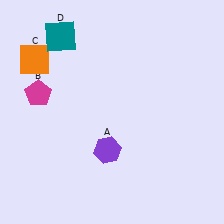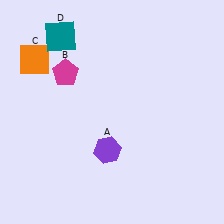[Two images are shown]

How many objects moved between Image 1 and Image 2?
1 object moved between the two images.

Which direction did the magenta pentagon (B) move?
The magenta pentagon (B) moved right.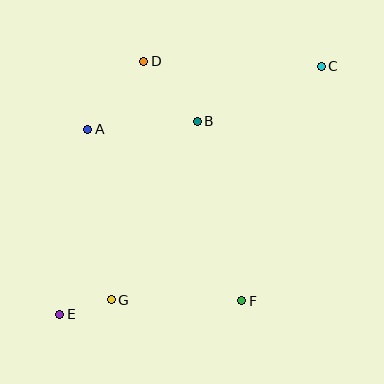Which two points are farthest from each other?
Points C and E are farthest from each other.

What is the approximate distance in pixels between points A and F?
The distance between A and F is approximately 231 pixels.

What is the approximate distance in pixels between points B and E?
The distance between B and E is approximately 238 pixels.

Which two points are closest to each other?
Points E and G are closest to each other.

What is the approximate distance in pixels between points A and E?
The distance between A and E is approximately 187 pixels.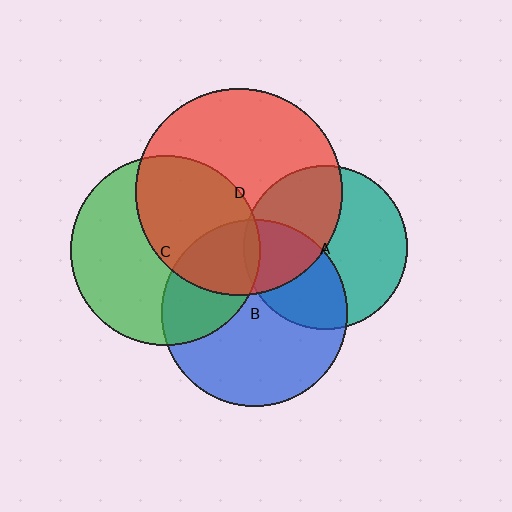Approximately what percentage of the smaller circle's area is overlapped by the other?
Approximately 5%.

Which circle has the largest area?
Circle D (red).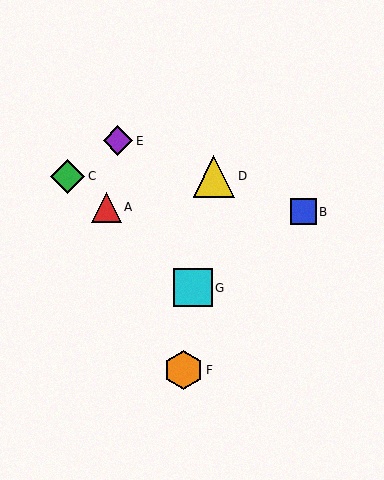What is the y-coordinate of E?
Object E is at y≈141.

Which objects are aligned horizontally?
Objects C, D are aligned horizontally.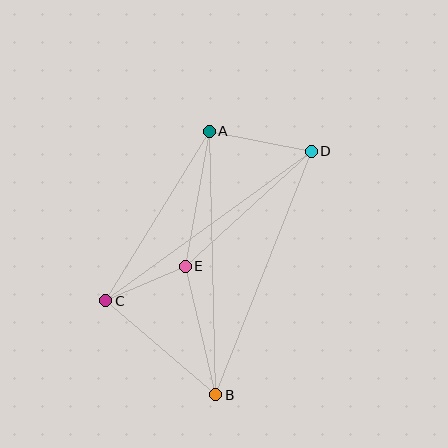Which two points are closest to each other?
Points C and E are closest to each other.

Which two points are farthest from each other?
Points A and B are farthest from each other.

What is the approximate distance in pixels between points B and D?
The distance between B and D is approximately 262 pixels.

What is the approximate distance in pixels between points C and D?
The distance between C and D is approximately 254 pixels.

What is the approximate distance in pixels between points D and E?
The distance between D and E is approximately 170 pixels.